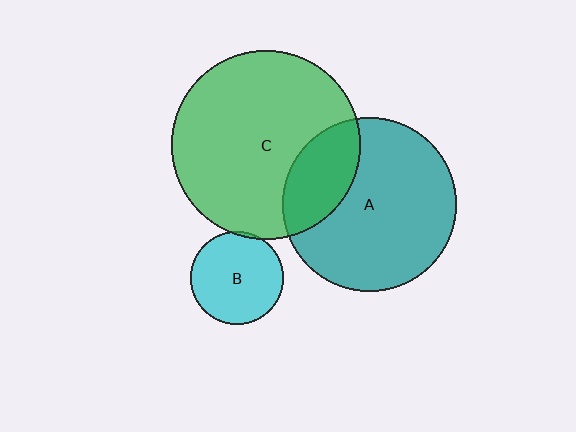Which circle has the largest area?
Circle C (green).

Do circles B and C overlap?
Yes.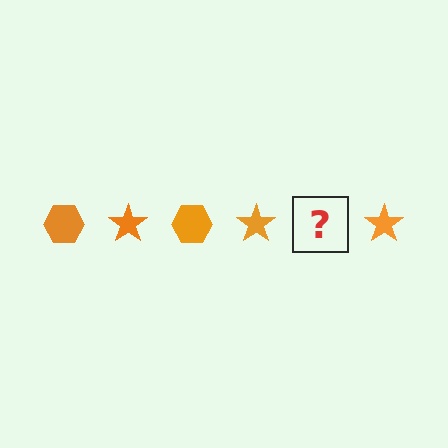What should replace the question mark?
The question mark should be replaced with an orange hexagon.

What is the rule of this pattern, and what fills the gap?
The rule is that the pattern cycles through hexagon, star shapes in orange. The gap should be filled with an orange hexagon.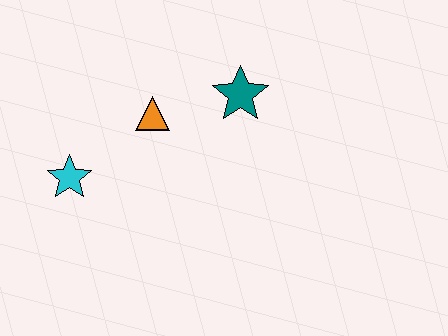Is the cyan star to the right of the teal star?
No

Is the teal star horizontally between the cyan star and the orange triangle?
No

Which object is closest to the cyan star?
The orange triangle is closest to the cyan star.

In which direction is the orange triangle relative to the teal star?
The orange triangle is to the left of the teal star.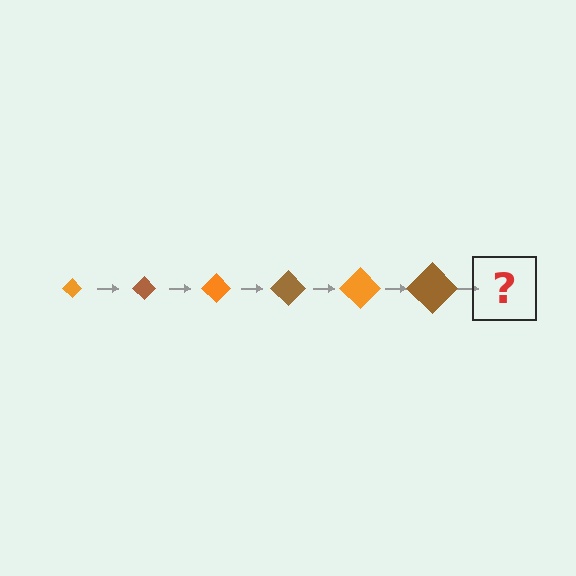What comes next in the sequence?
The next element should be an orange diamond, larger than the previous one.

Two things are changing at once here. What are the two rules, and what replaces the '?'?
The two rules are that the diamond grows larger each step and the color cycles through orange and brown. The '?' should be an orange diamond, larger than the previous one.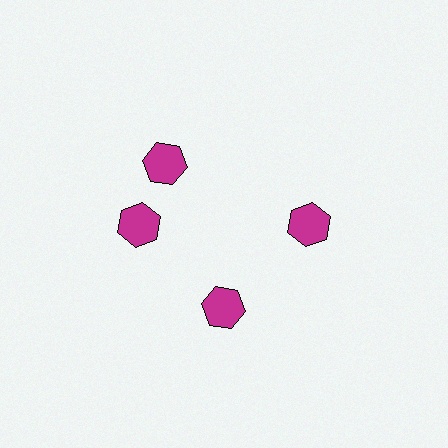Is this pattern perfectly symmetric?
No. The 4 magenta hexagons are arranged in a ring, but one element near the 12 o'clock position is rotated out of alignment along the ring, breaking the 4-fold rotational symmetry.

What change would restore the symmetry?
The symmetry would be restored by rotating it back into even spacing with its neighbors so that all 4 hexagons sit at equal angles and equal distance from the center.